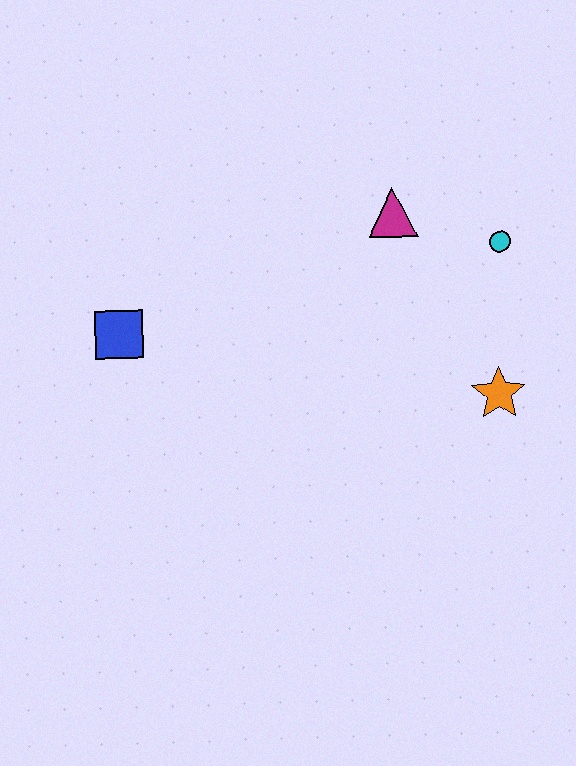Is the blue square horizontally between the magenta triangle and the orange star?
No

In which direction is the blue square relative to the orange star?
The blue square is to the left of the orange star.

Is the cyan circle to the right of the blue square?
Yes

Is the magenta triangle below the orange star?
No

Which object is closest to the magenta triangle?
The cyan circle is closest to the magenta triangle.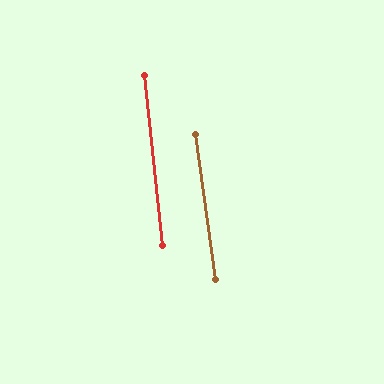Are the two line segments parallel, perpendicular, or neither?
Parallel — their directions differ by only 1.8°.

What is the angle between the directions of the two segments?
Approximately 2 degrees.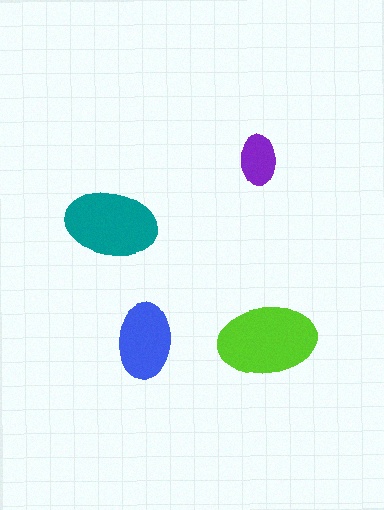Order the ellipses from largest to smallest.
the lime one, the teal one, the blue one, the purple one.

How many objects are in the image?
There are 4 objects in the image.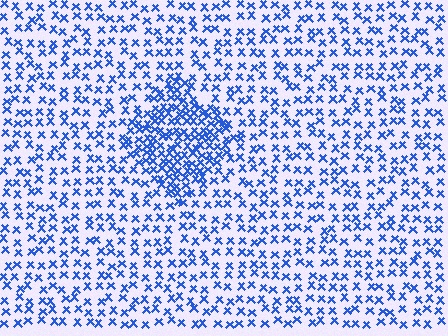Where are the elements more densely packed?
The elements are more densely packed inside the diamond boundary.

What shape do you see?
I see a diamond.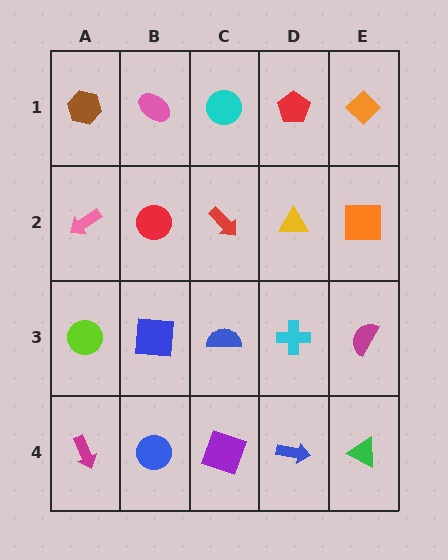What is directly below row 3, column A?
A magenta arrow.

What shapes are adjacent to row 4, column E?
A magenta semicircle (row 3, column E), a blue arrow (row 4, column D).